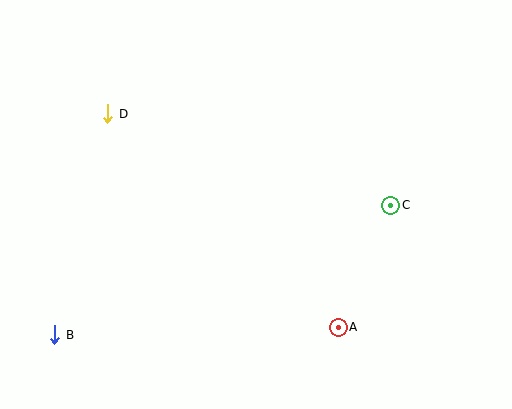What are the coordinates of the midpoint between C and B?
The midpoint between C and B is at (223, 270).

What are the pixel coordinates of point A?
Point A is at (338, 327).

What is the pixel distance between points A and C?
The distance between A and C is 133 pixels.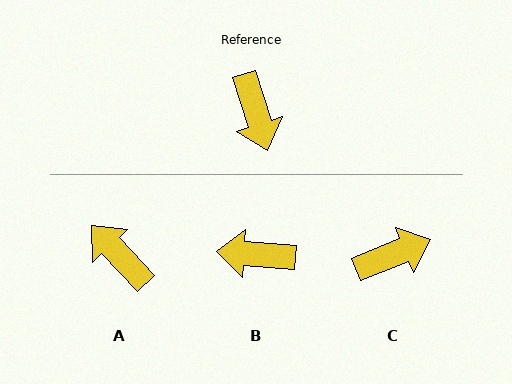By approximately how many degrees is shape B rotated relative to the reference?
Approximately 112 degrees clockwise.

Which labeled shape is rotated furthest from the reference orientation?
A, about 154 degrees away.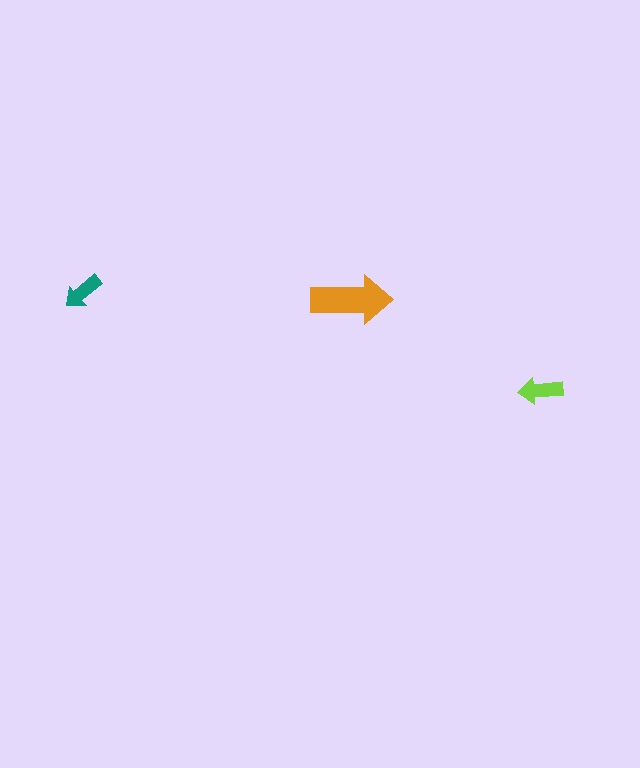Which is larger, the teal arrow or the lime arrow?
The lime one.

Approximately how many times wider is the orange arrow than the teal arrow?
About 2 times wider.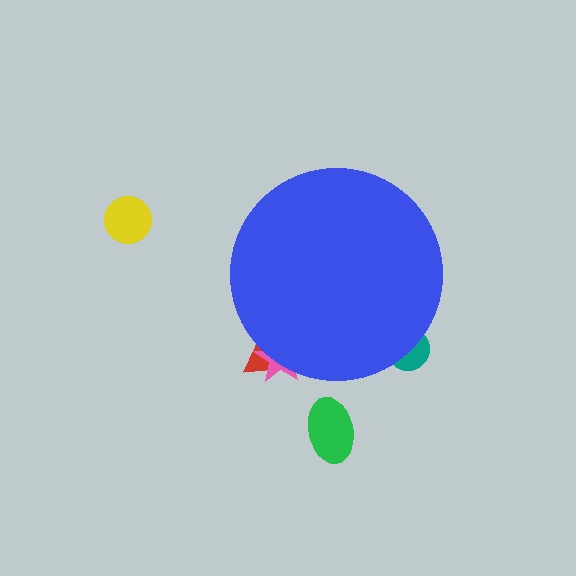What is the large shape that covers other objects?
A blue circle.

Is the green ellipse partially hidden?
No, the green ellipse is fully visible.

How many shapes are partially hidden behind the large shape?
3 shapes are partially hidden.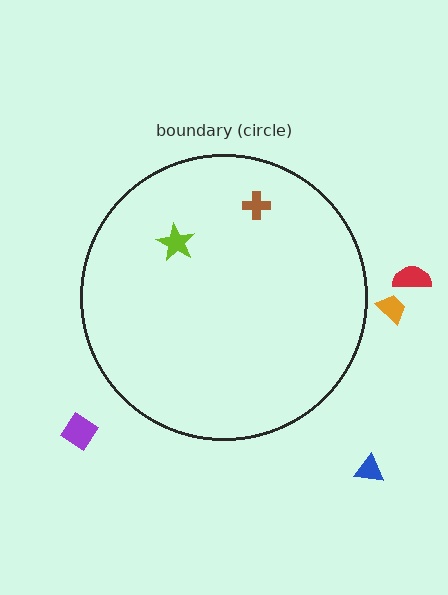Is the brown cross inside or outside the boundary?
Inside.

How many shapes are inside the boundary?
2 inside, 4 outside.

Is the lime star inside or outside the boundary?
Inside.